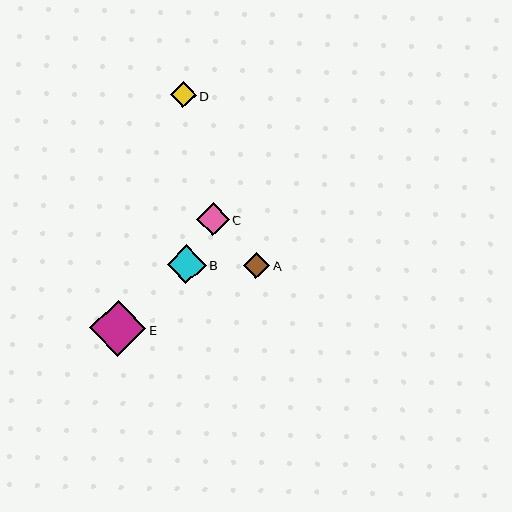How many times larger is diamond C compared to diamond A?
Diamond C is approximately 1.2 times the size of diamond A.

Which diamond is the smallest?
Diamond D is the smallest with a size of approximately 26 pixels.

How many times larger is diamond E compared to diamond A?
Diamond E is approximately 2.1 times the size of diamond A.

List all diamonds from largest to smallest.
From largest to smallest: E, B, C, A, D.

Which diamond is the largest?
Diamond E is the largest with a size of approximately 56 pixels.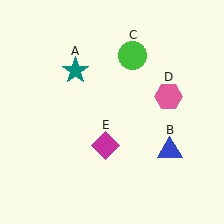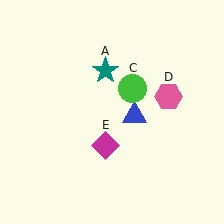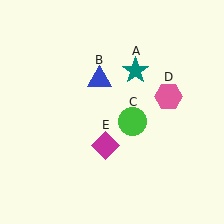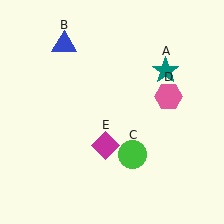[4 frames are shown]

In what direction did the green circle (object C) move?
The green circle (object C) moved down.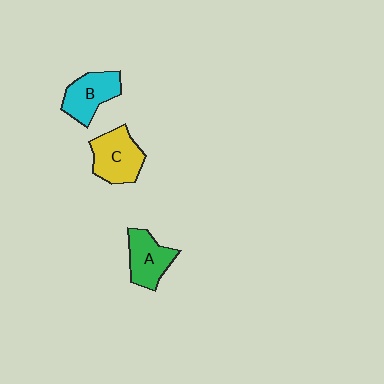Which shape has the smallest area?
Shape A (green).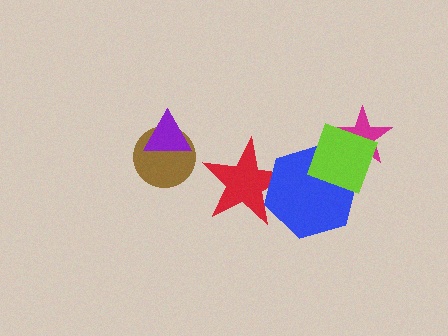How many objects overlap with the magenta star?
1 object overlaps with the magenta star.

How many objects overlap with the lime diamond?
2 objects overlap with the lime diamond.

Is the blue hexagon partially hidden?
Yes, it is partially covered by another shape.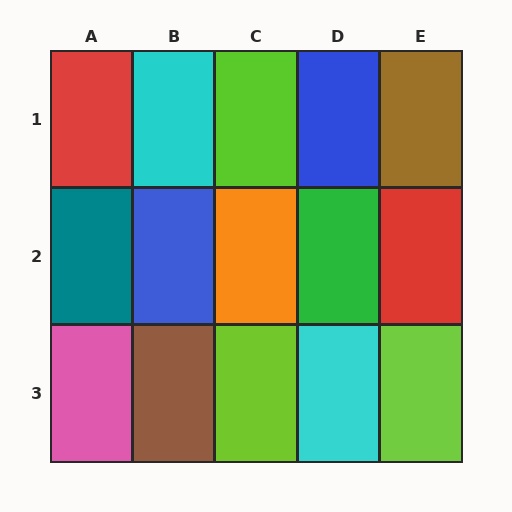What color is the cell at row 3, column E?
Lime.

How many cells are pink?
1 cell is pink.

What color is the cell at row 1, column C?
Lime.